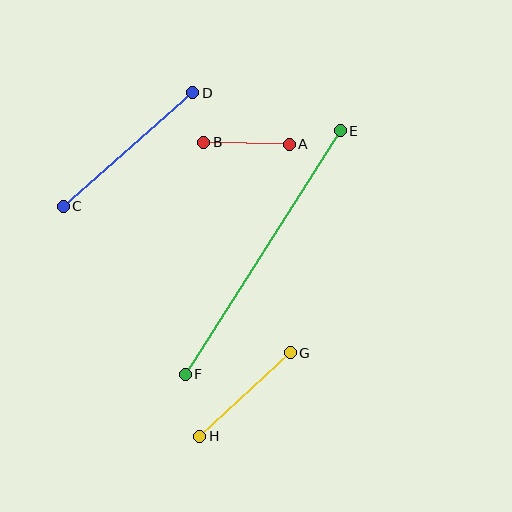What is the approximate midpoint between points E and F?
The midpoint is at approximately (263, 253) pixels.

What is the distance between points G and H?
The distance is approximately 123 pixels.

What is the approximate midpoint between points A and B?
The midpoint is at approximately (246, 143) pixels.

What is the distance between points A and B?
The distance is approximately 85 pixels.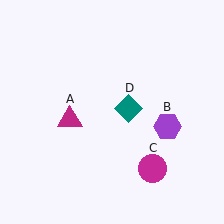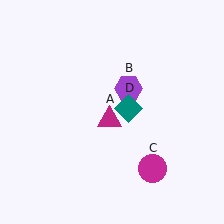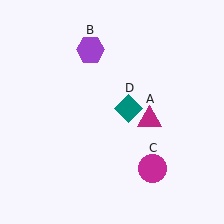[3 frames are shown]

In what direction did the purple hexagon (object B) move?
The purple hexagon (object B) moved up and to the left.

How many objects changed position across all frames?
2 objects changed position: magenta triangle (object A), purple hexagon (object B).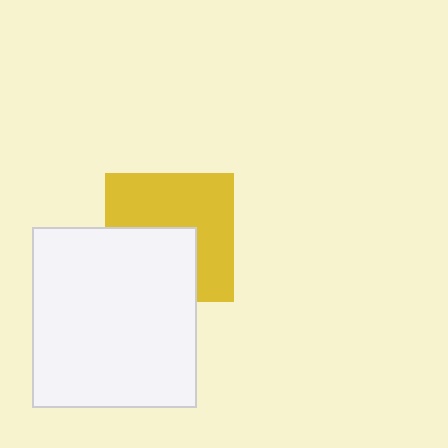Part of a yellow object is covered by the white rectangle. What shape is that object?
It is a square.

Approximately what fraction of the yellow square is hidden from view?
Roughly 42% of the yellow square is hidden behind the white rectangle.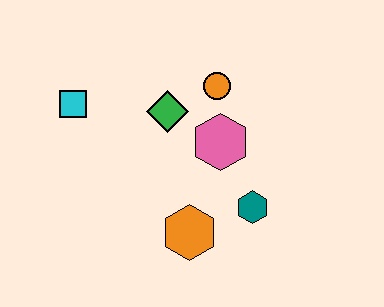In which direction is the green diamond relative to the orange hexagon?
The green diamond is above the orange hexagon.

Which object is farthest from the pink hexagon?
The cyan square is farthest from the pink hexagon.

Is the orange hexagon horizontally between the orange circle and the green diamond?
Yes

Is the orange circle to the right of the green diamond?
Yes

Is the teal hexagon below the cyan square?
Yes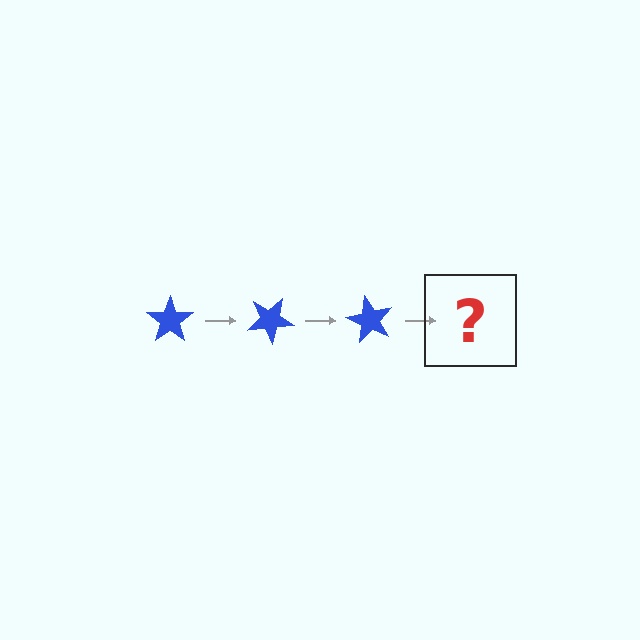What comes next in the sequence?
The next element should be a blue star rotated 90 degrees.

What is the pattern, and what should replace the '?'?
The pattern is that the star rotates 30 degrees each step. The '?' should be a blue star rotated 90 degrees.